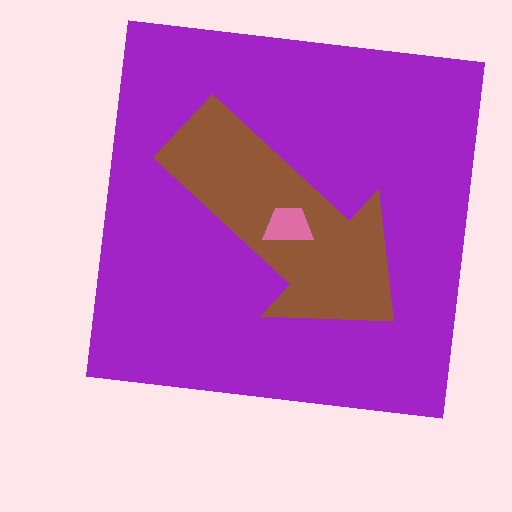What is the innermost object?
The pink trapezoid.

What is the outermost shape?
The purple square.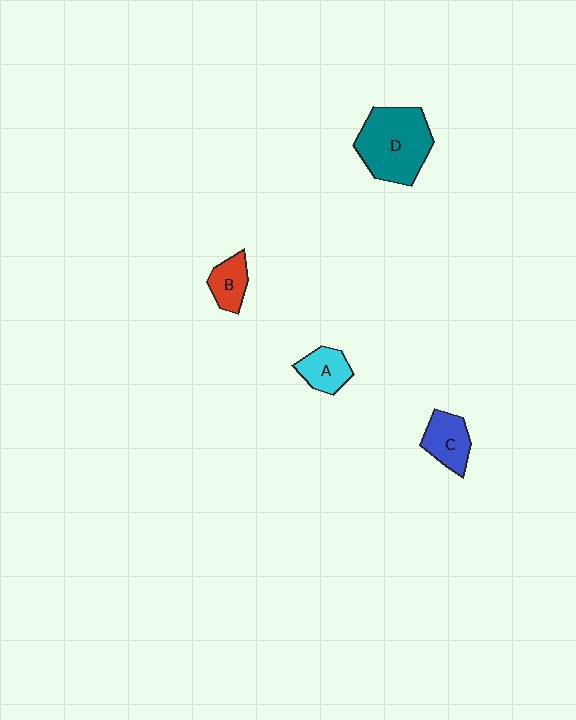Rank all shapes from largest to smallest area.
From largest to smallest: D (teal), C (blue), A (cyan), B (red).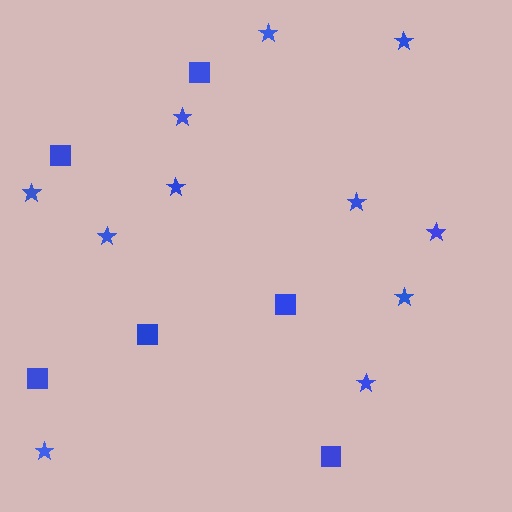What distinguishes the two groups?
There are 2 groups: one group of stars (11) and one group of squares (6).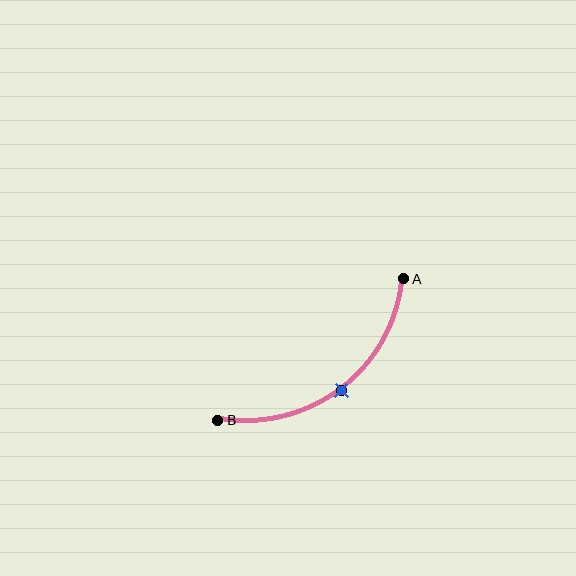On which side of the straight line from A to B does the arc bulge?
The arc bulges below and to the right of the straight line connecting A and B.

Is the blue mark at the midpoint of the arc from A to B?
Yes. The blue mark lies on the arc at equal arc-length from both A and B — it is the arc midpoint.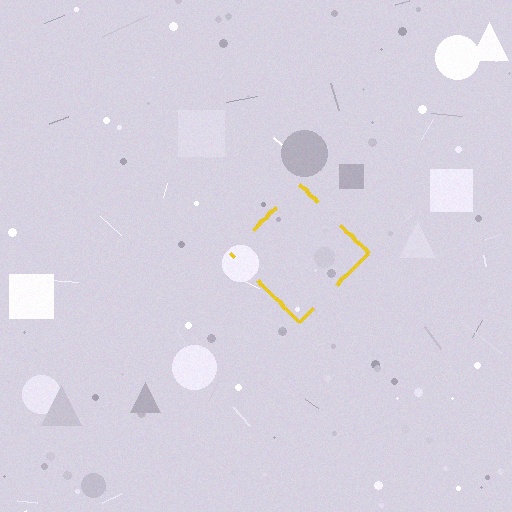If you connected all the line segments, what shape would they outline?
They would outline a diamond.